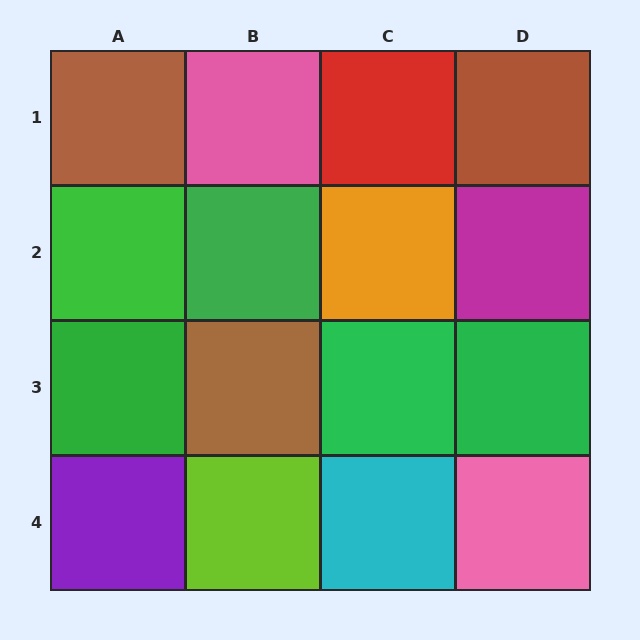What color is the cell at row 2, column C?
Orange.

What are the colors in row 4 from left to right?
Purple, lime, cyan, pink.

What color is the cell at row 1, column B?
Pink.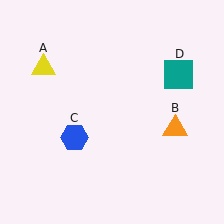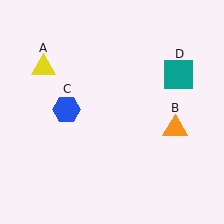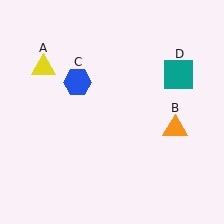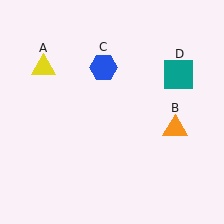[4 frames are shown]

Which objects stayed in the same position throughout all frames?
Yellow triangle (object A) and orange triangle (object B) and teal square (object D) remained stationary.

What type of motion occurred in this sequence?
The blue hexagon (object C) rotated clockwise around the center of the scene.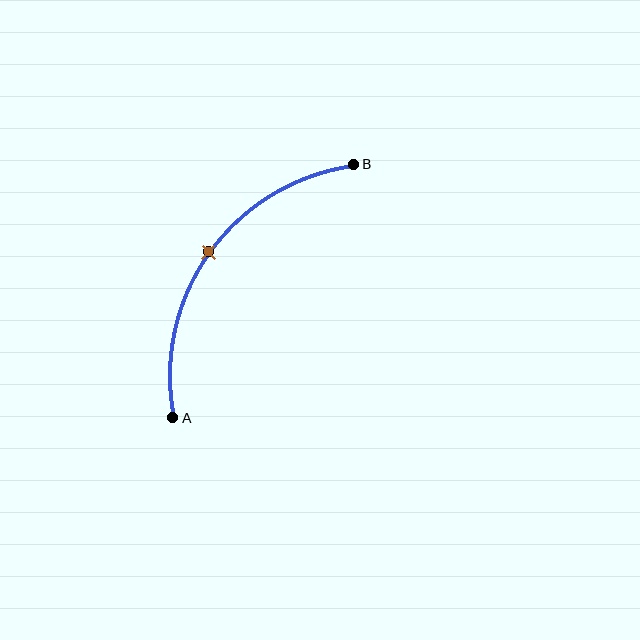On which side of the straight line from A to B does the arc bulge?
The arc bulges above and to the left of the straight line connecting A and B.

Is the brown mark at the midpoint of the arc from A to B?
Yes. The brown mark lies on the arc at equal arc-length from both A and B — it is the arc midpoint.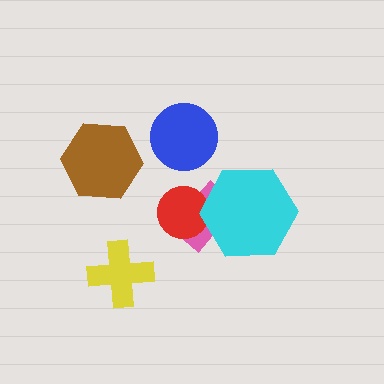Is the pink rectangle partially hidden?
Yes, it is partially covered by another shape.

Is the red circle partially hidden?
Yes, it is partially covered by another shape.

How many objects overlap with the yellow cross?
0 objects overlap with the yellow cross.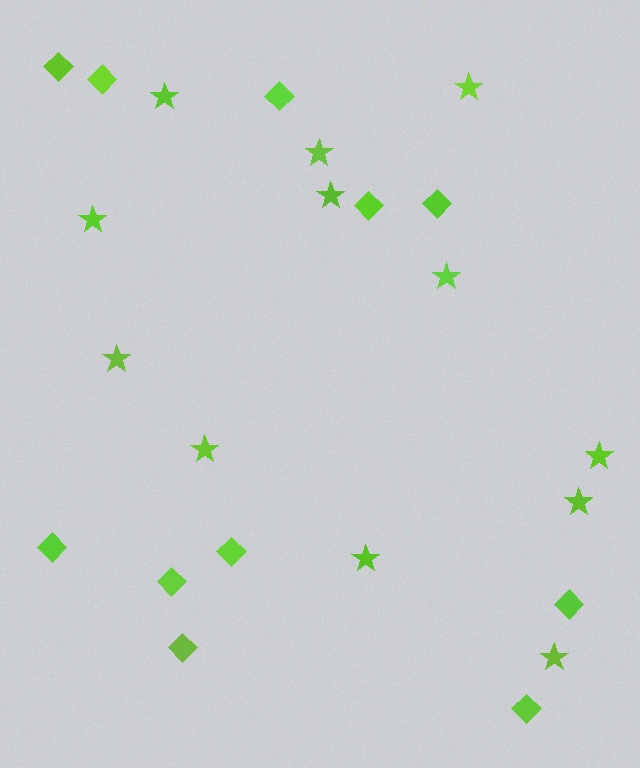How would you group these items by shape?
There are 2 groups: one group of stars (12) and one group of diamonds (11).